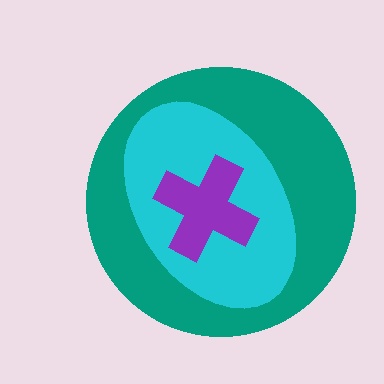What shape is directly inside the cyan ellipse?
The purple cross.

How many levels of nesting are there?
3.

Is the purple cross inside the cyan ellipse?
Yes.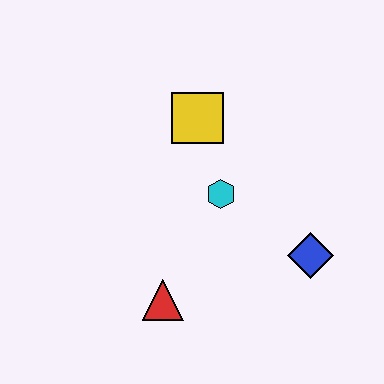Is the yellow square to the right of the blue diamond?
No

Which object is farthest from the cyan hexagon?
The red triangle is farthest from the cyan hexagon.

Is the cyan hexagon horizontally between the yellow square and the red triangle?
No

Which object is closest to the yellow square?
The cyan hexagon is closest to the yellow square.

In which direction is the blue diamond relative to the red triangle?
The blue diamond is to the right of the red triangle.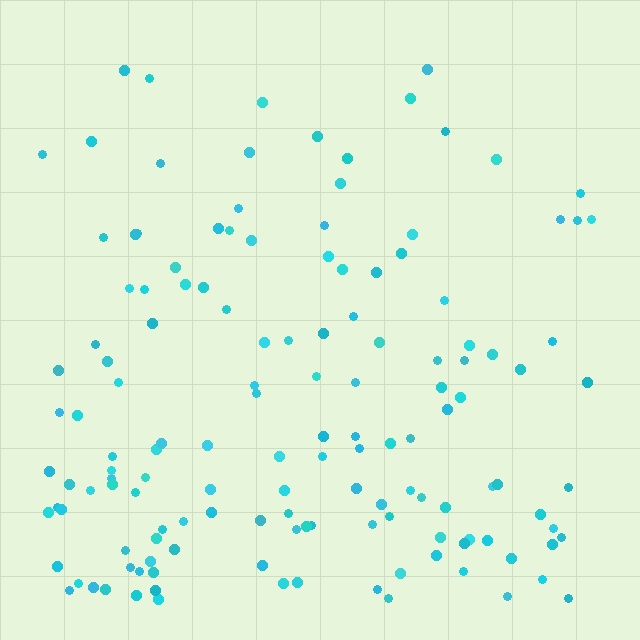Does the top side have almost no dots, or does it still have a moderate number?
Still a moderate number, just noticeably fewer than the bottom.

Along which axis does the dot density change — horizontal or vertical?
Vertical.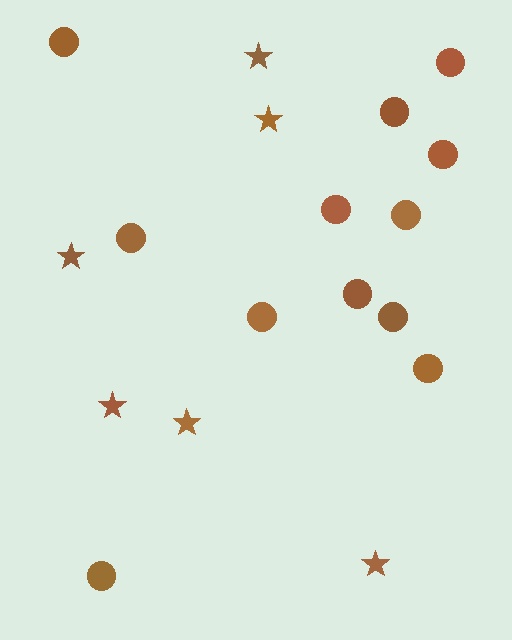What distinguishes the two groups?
There are 2 groups: one group of circles (12) and one group of stars (6).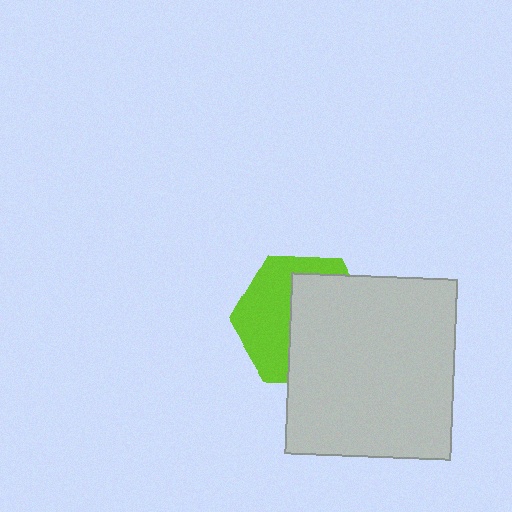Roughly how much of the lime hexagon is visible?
A small part of it is visible (roughly 44%).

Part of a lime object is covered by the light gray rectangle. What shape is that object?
It is a hexagon.